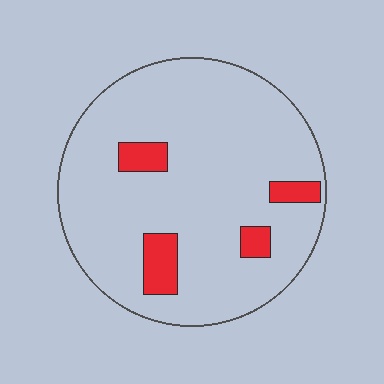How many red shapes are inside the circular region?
4.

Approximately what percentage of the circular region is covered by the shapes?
Approximately 10%.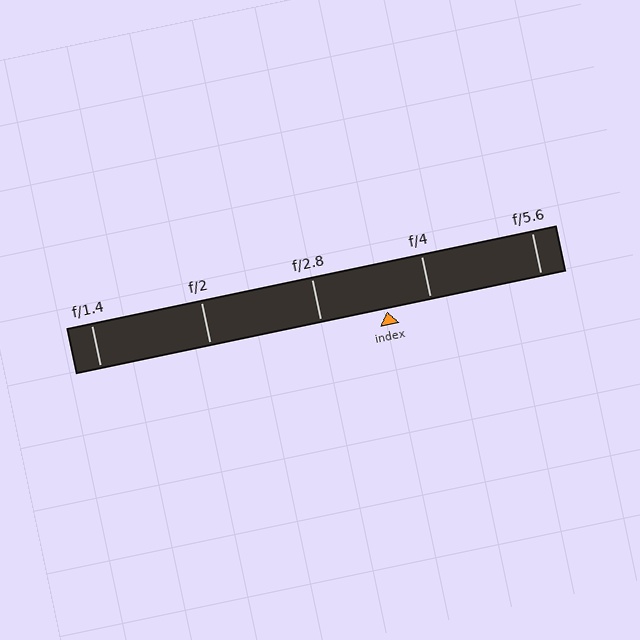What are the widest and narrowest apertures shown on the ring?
The widest aperture shown is f/1.4 and the narrowest is f/5.6.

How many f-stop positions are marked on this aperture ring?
There are 5 f-stop positions marked.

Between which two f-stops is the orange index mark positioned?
The index mark is between f/2.8 and f/4.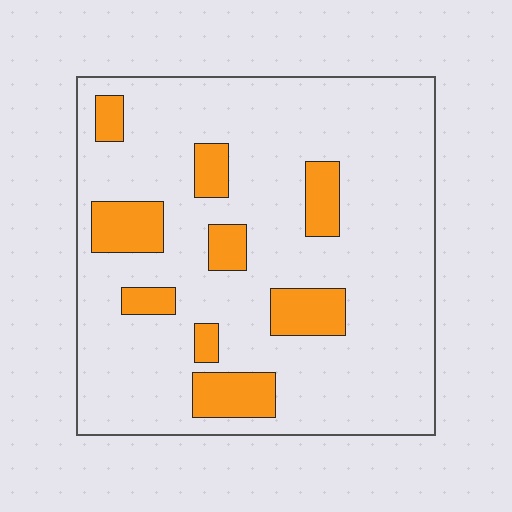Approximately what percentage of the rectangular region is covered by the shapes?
Approximately 15%.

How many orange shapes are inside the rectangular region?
9.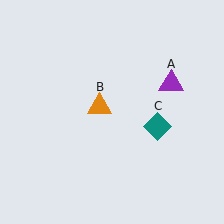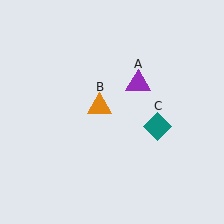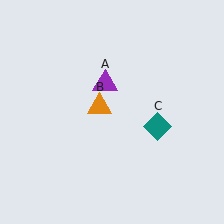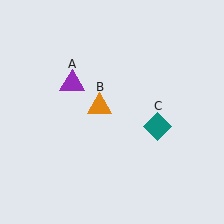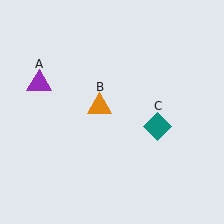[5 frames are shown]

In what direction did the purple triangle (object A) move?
The purple triangle (object A) moved left.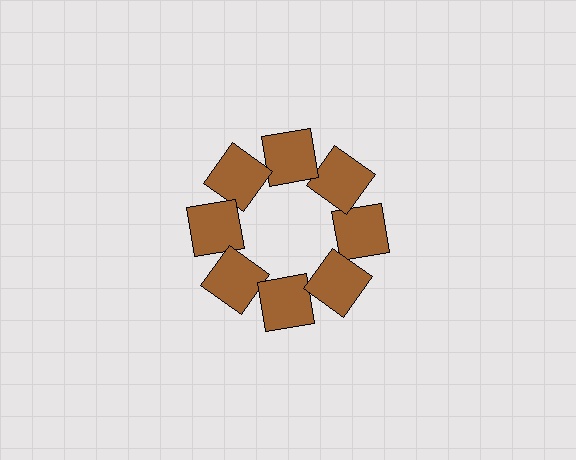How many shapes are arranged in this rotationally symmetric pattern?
There are 8 shapes, arranged in 8 groups of 1.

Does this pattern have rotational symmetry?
Yes, this pattern has 8-fold rotational symmetry. It looks the same after rotating 45 degrees around the center.